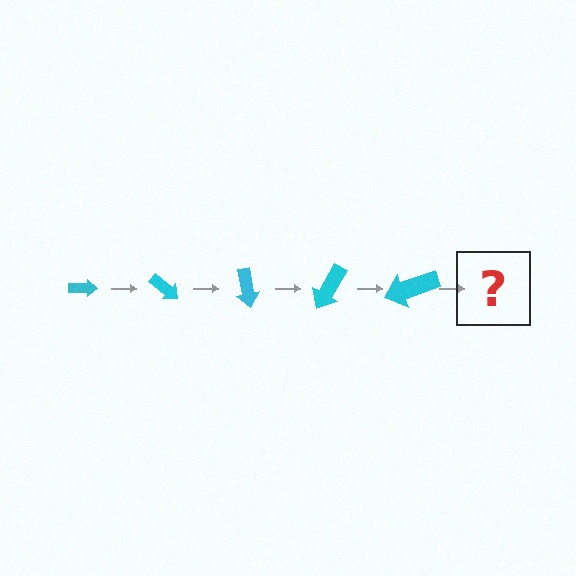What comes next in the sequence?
The next element should be an arrow, larger than the previous one and rotated 200 degrees from the start.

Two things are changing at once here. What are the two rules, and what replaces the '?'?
The two rules are that the arrow grows larger each step and it rotates 40 degrees each step. The '?' should be an arrow, larger than the previous one and rotated 200 degrees from the start.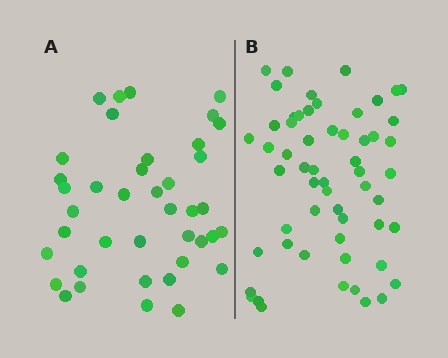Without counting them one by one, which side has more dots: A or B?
Region B (the right region) has more dots.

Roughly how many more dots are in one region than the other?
Region B has approximately 15 more dots than region A.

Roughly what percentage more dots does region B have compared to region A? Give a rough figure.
About 40% more.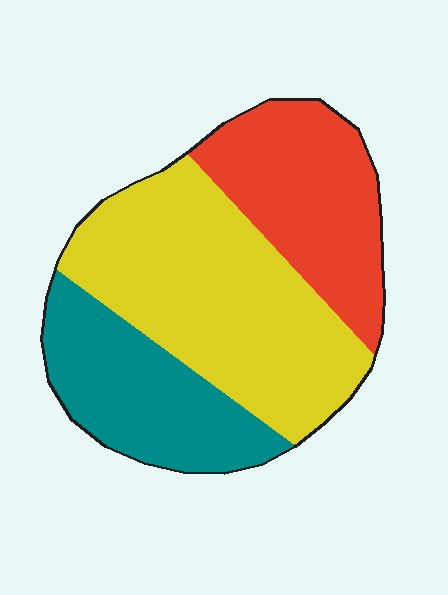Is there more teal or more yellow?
Yellow.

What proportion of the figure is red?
Red takes up between a quarter and a half of the figure.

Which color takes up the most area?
Yellow, at roughly 45%.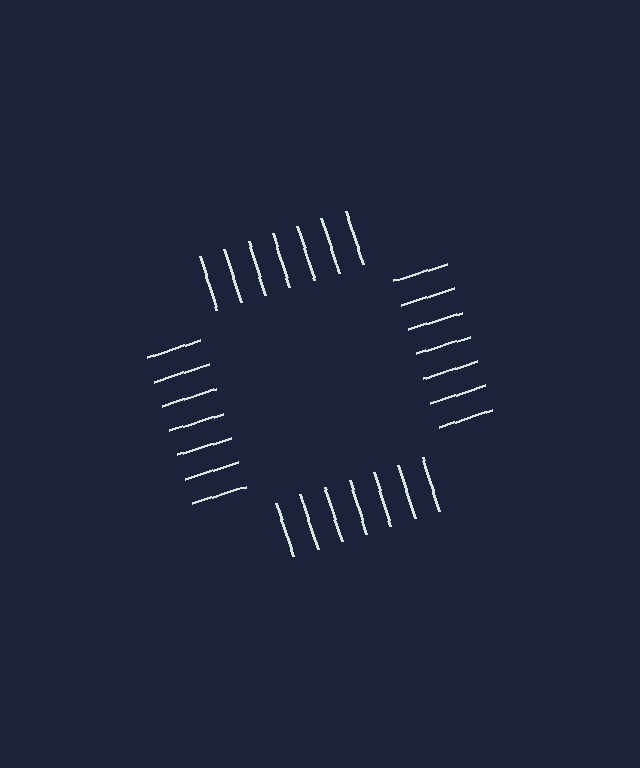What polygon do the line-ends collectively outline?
An illusory square — the line segments terminate on its edges but no continuous stroke is drawn.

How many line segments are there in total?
28 — 7 along each of the 4 edges.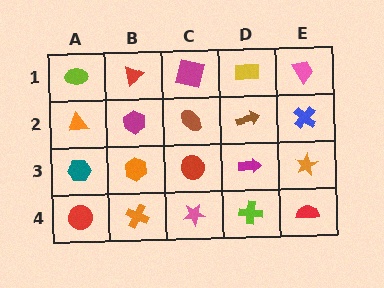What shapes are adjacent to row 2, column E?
A pink trapezoid (row 1, column E), an orange star (row 3, column E), a brown arrow (row 2, column D).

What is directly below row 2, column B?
An orange hexagon.